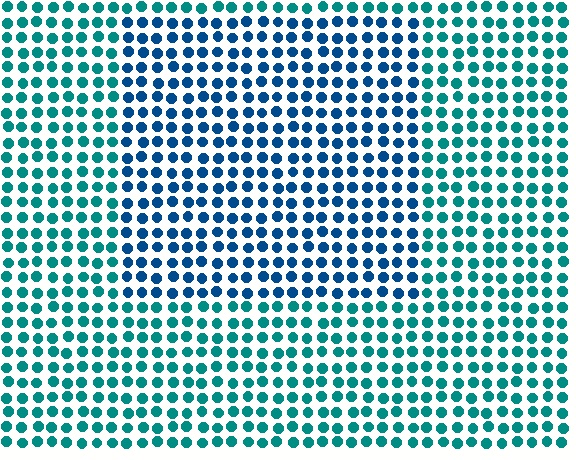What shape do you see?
I see a rectangle.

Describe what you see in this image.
The image is filled with small teal elements in a uniform arrangement. A rectangle-shaped region is visible where the elements are tinted to a slightly different hue, forming a subtle color boundary.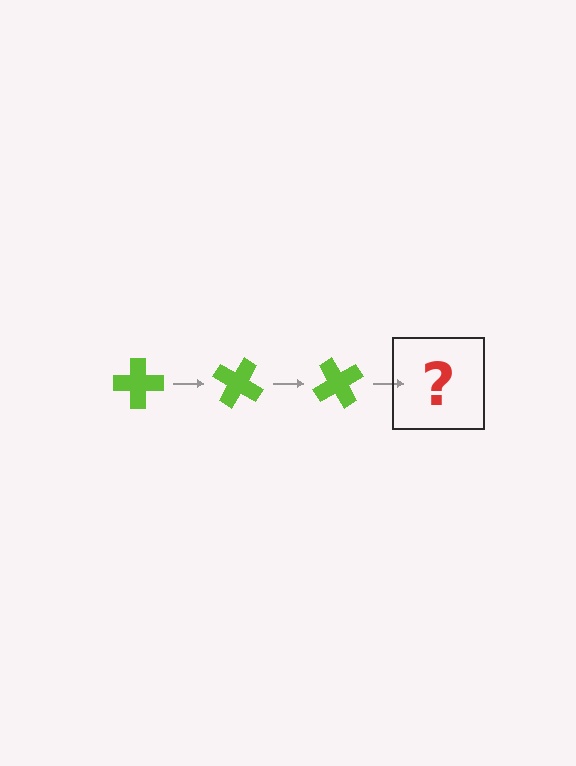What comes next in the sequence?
The next element should be a lime cross rotated 90 degrees.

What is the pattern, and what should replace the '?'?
The pattern is that the cross rotates 30 degrees each step. The '?' should be a lime cross rotated 90 degrees.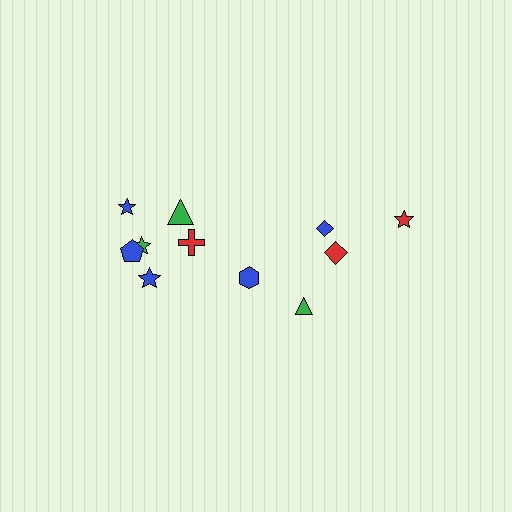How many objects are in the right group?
There are 4 objects.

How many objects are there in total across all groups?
There are 11 objects.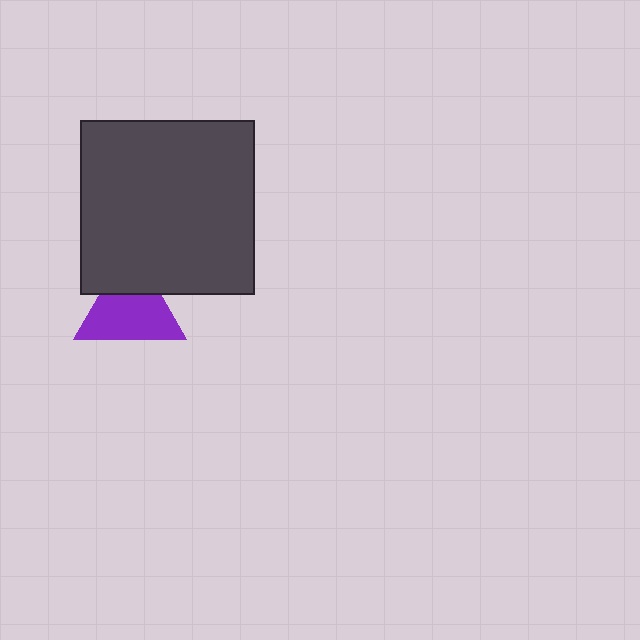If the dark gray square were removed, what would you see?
You would see the complete purple triangle.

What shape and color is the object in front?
The object in front is a dark gray square.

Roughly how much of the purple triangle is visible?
Most of it is visible (roughly 69%).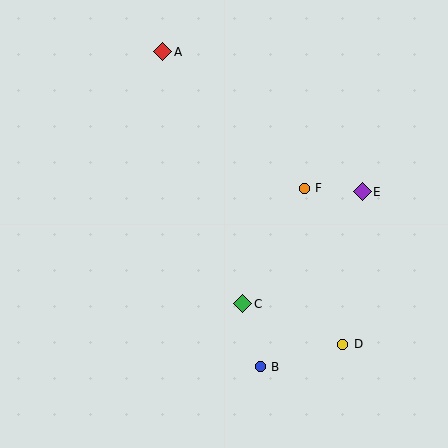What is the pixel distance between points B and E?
The distance between B and E is 203 pixels.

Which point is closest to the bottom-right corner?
Point D is closest to the bottom-right corner.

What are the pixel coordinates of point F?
Point F is at (304, 188).